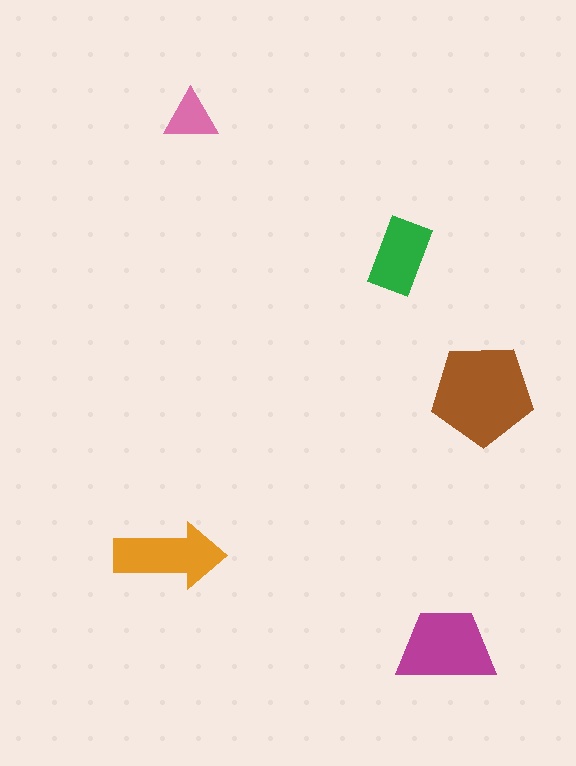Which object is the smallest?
The pink triangle.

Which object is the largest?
The brown pentagon.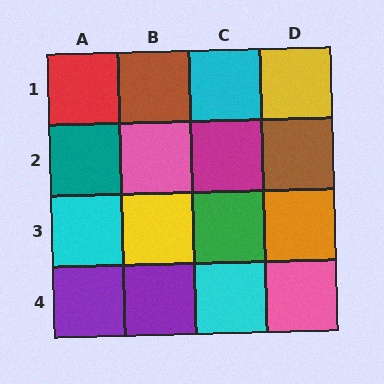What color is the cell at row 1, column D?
Yellow.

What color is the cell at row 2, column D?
Brown.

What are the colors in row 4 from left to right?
Purple, purple, cyan, pink.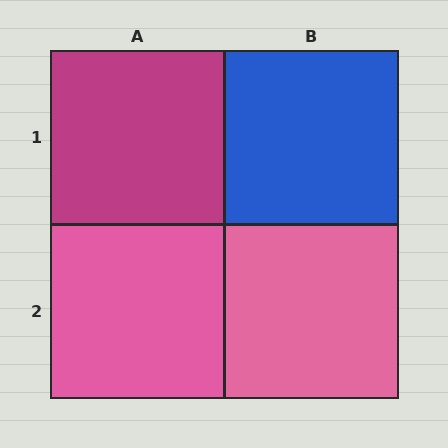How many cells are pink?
2 cells are pink.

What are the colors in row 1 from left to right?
Magenta, blue.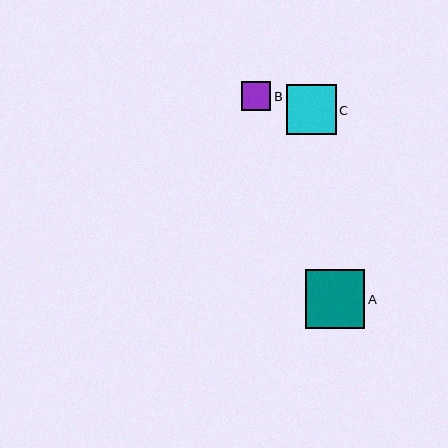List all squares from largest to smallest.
From largest to smallest: A, C, B.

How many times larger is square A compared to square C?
Square A is approximately 1.2 times the size of square C.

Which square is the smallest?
Square B is the smallest with a size of approximately 29 pixels.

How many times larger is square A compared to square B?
Square A is approximately 2.0 times the size of square B.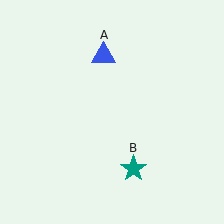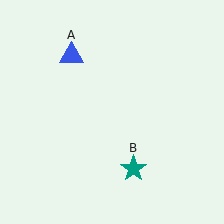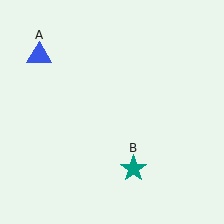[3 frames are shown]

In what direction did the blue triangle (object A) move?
The blue triangle (object A) moved left.